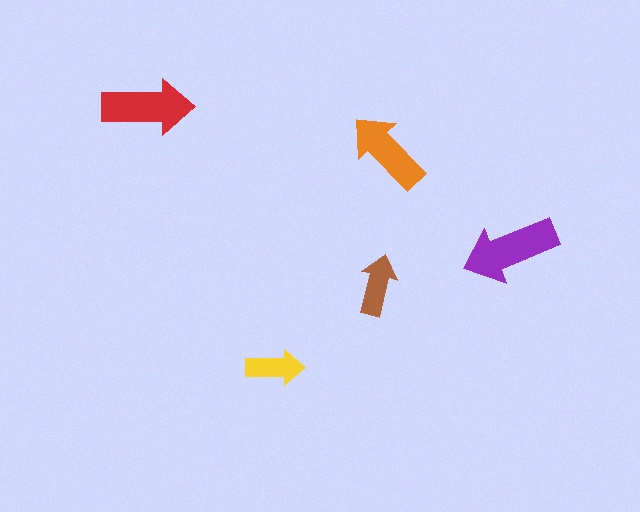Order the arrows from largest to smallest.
the purple one, the red one, the orange one, the brown one, the yellow one.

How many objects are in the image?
There are 5 objects in the image.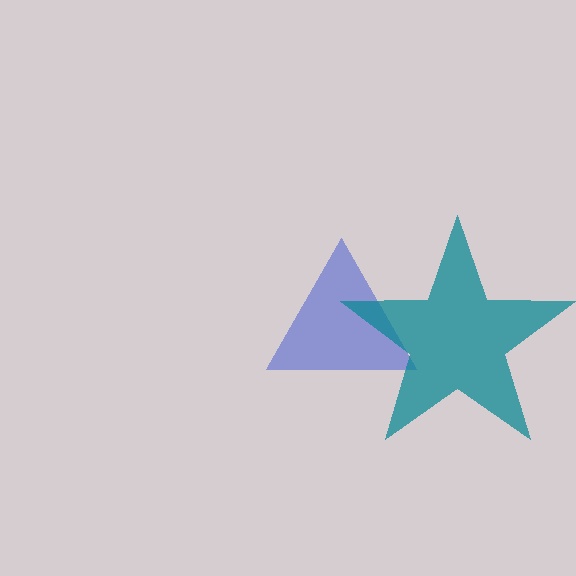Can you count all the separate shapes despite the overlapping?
Yes, there are 2 separate shapes.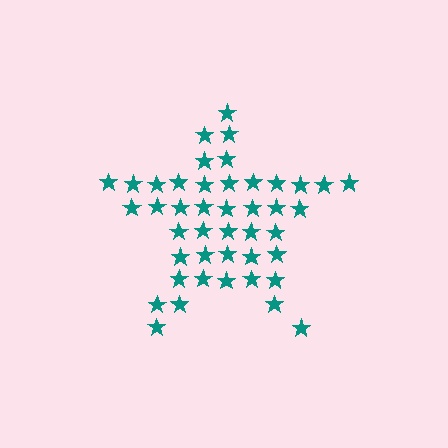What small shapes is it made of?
It is made of small stars.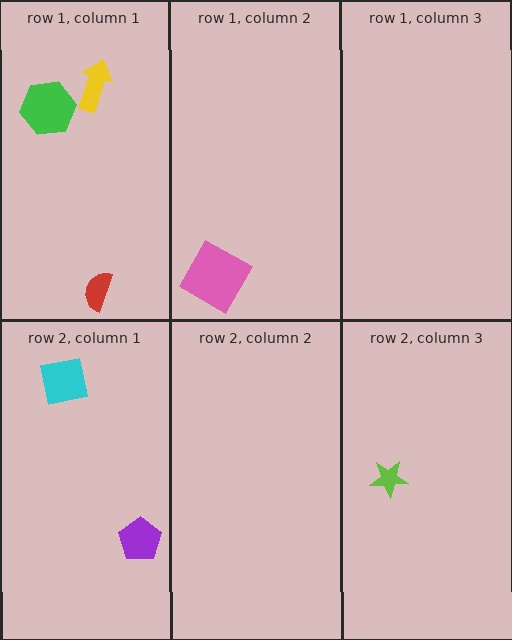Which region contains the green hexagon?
The row 1, column 1 region.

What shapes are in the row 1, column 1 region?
The red semicircle, the yellow arrow, the green hexagon.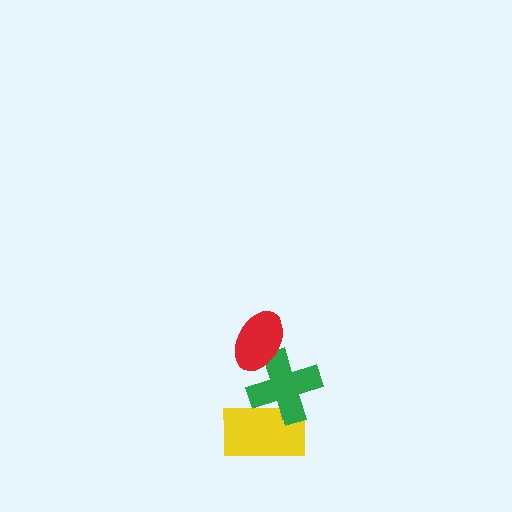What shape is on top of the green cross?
The red ellipse is on top of the green cross.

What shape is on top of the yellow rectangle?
The green cross is on top of the yellow rectangle.